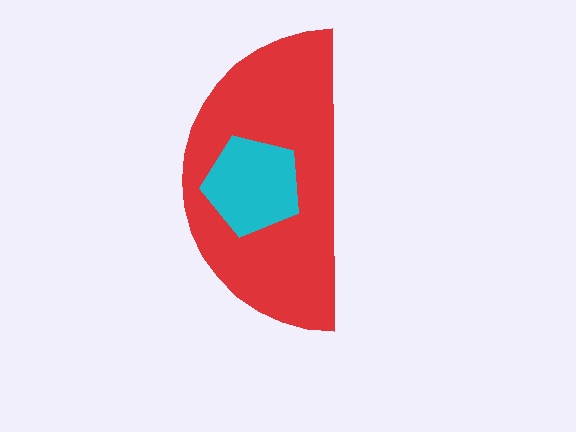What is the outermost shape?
The red semicircle.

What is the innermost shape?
The cyan pentagon.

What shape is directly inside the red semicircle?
The cyan pentagon.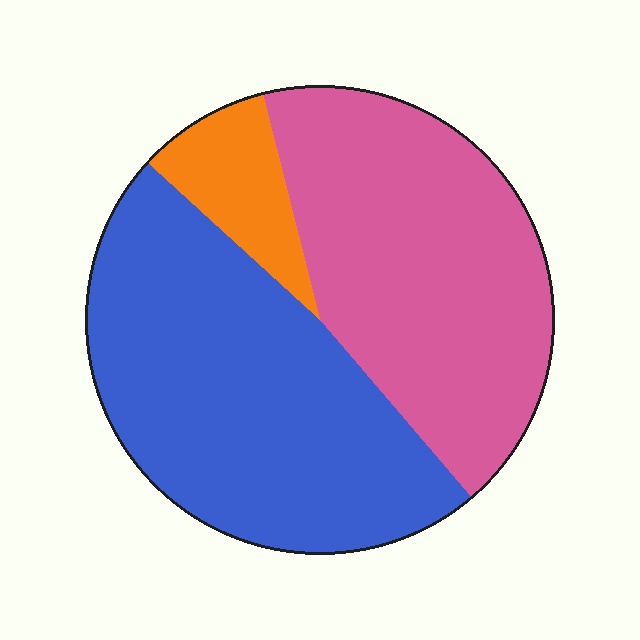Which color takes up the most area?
Blue, at roughly 50%.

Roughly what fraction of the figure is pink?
Pink takes up about two fifths (2/5) of the figure.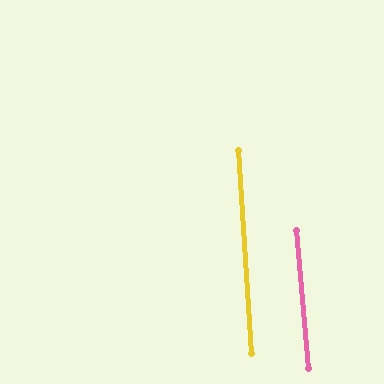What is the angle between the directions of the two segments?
Approximately 2 degrees.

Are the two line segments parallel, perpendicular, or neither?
Parallel — their directions differ by only 1.6°.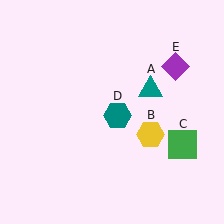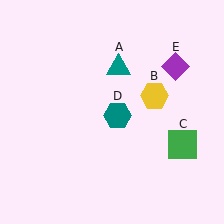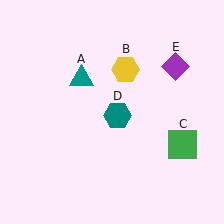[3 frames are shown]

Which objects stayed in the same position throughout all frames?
Green square (object C) and teal hexagon (object D) and purple diamond (object E) remained stationary.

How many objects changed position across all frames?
2 objects changed position: teal triangle (object A), yellow hexagon (object B).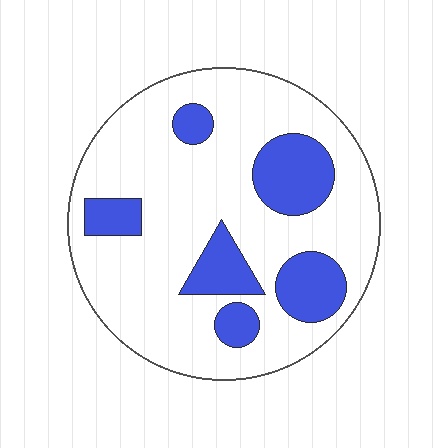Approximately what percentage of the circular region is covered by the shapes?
Approximately 25%.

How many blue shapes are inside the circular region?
6.